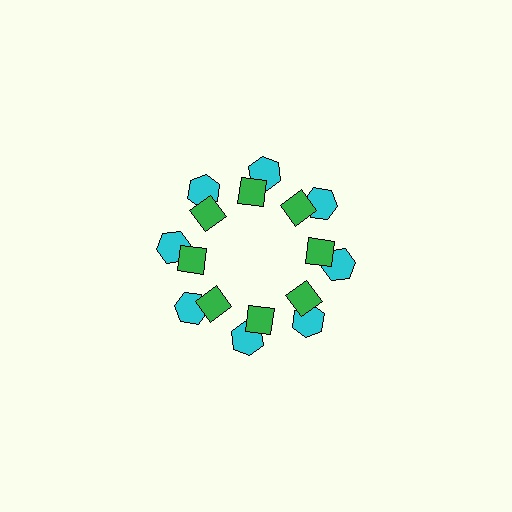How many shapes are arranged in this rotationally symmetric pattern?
There are 16 shapes, arranged in 8 groups of 2.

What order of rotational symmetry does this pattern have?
This pattern has 8-fold rotational symmetry.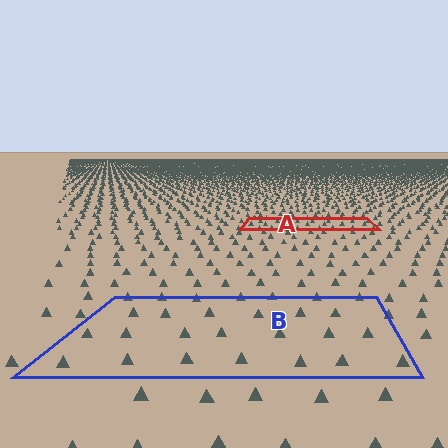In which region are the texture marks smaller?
The texture marks are smaller in region A, because it is farther away.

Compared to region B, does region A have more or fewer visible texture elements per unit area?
Region A has more texture elements per unit area — they are packed more densely because it is farther away.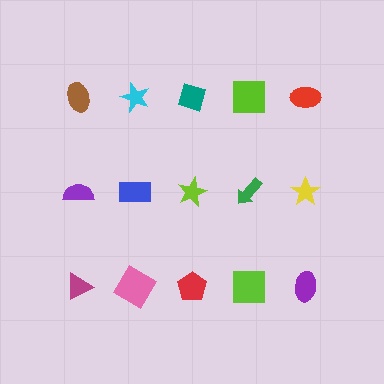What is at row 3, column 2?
A pink diamond.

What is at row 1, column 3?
A teal diamond.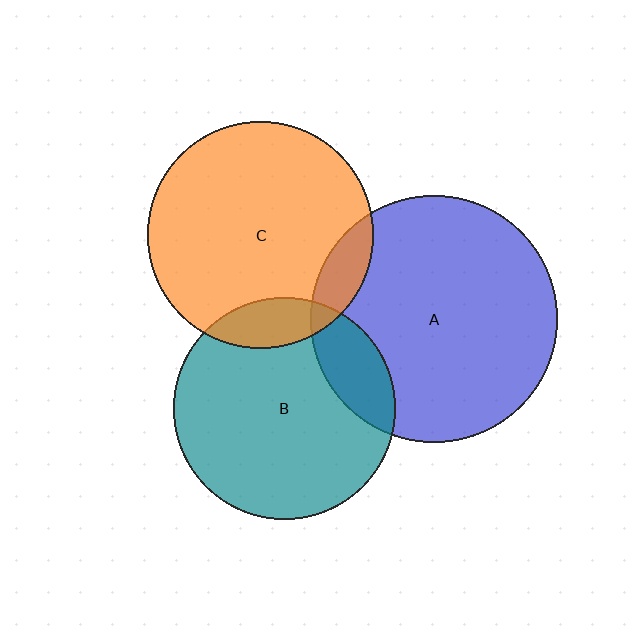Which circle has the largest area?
Circle A (blue).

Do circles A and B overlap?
Yes.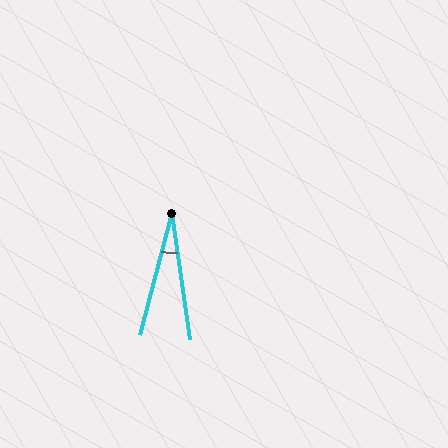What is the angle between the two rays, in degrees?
Approximately 23 degrees.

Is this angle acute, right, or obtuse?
It is acute.